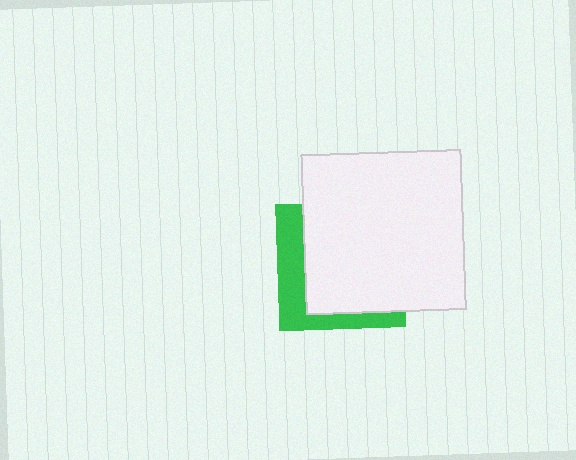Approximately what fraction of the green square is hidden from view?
Roughly 68% of the green square is hidden behind the white square.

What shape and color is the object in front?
The object in front is a white square.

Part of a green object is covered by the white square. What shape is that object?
It is a square.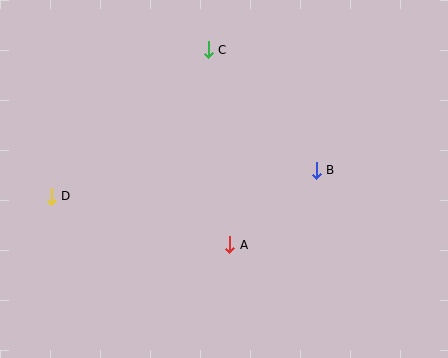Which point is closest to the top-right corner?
Point B is closest to the top-right corner.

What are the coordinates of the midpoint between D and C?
The midpoint between D and C is at (130, 123).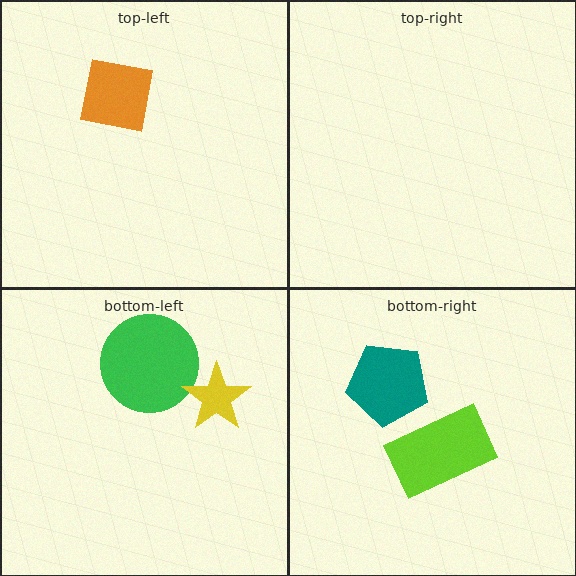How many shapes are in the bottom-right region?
2.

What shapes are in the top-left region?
The orange square.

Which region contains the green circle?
The bottom-left region.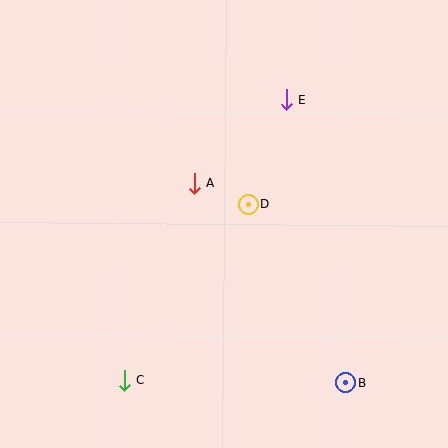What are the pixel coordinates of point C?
Point C is at (124, 380).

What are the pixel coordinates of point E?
Point E is at (286, 99).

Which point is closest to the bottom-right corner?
Point B is closest to the bottom-right corner.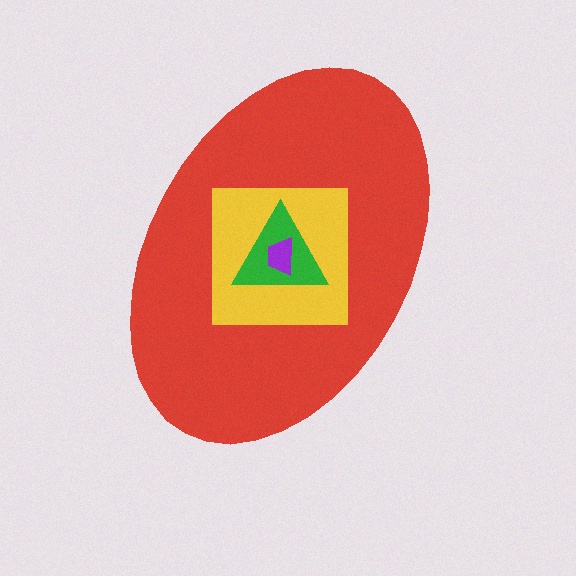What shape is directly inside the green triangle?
The purple trapezoid.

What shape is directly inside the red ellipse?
The yellow square.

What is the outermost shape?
The red ellipse.